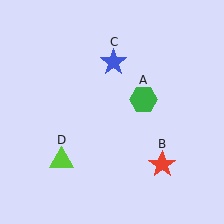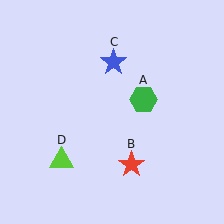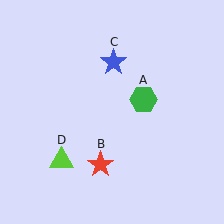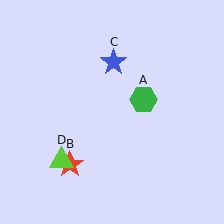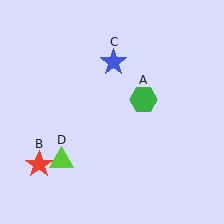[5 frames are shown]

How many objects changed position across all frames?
1 object changed position: red star (object B).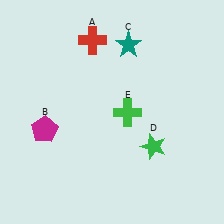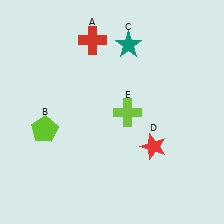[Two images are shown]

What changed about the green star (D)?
In Image 1, D is green. In Image 2, it changed to red.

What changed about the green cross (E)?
In Image 1, E is green. In Image 2, it changed to lime.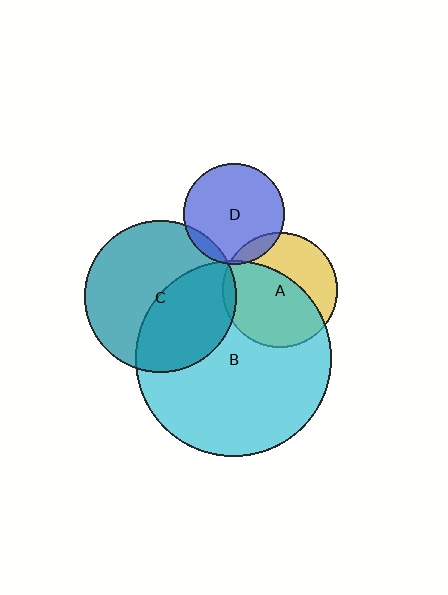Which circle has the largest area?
Circle B (cyan).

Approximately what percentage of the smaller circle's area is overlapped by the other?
Approximately 10%.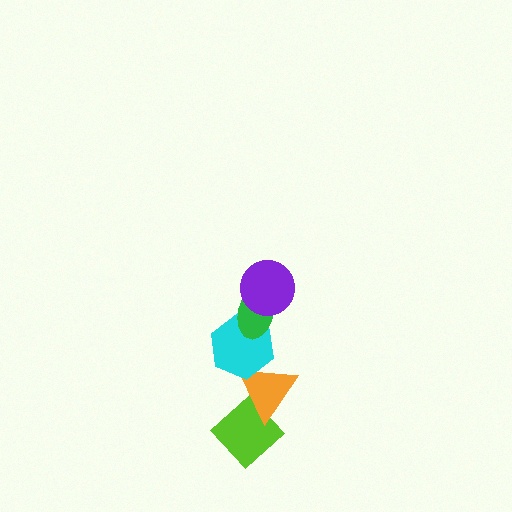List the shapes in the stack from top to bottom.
From top to bottom: the purple circle, the green ellipse, the cyan hexagon, the orange triangle, the lime diamond.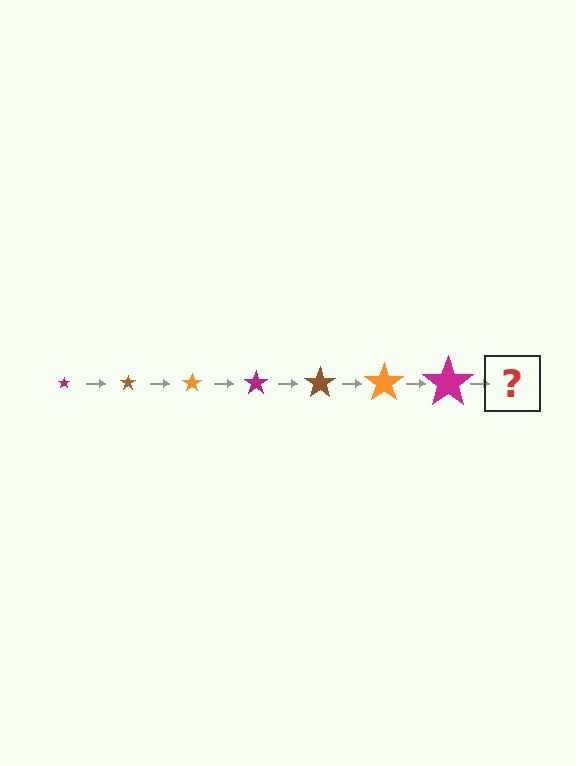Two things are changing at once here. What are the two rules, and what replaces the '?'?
The two rules are that the star grows larger each step and the color cycles through magenta, brown, and orange. The '?' should be a brown star, larger than the previous one.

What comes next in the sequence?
The next element should be a brown star, larger than the previous one.